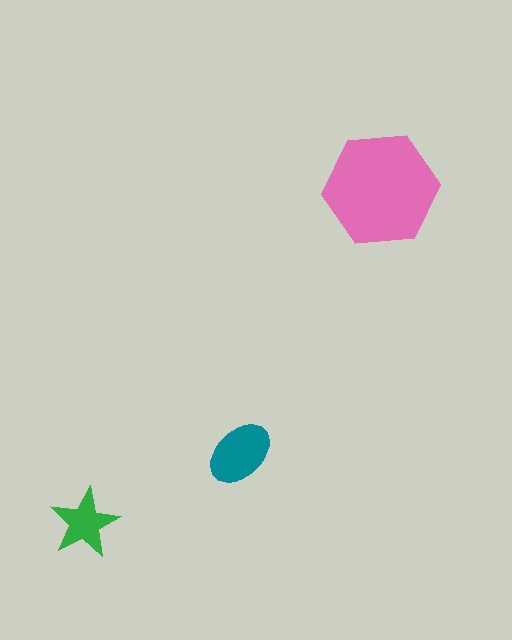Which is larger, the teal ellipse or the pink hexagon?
The pink hexagon.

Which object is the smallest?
The green star.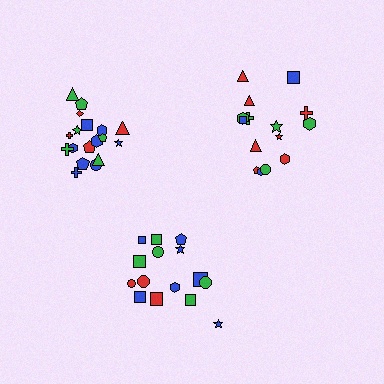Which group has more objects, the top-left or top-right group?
The top-left group.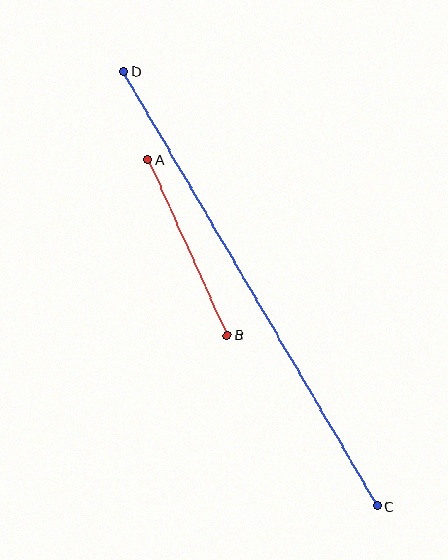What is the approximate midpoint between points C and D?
The midpoint is at approximately (250, 289) pixels.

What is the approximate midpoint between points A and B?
The midpoint is at approximately (188, 247) pixels.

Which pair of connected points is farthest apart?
Points C and D are farthest apart.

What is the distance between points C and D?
The distance is approximately 504 pixels.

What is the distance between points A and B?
The distance is approximately 193 pixels.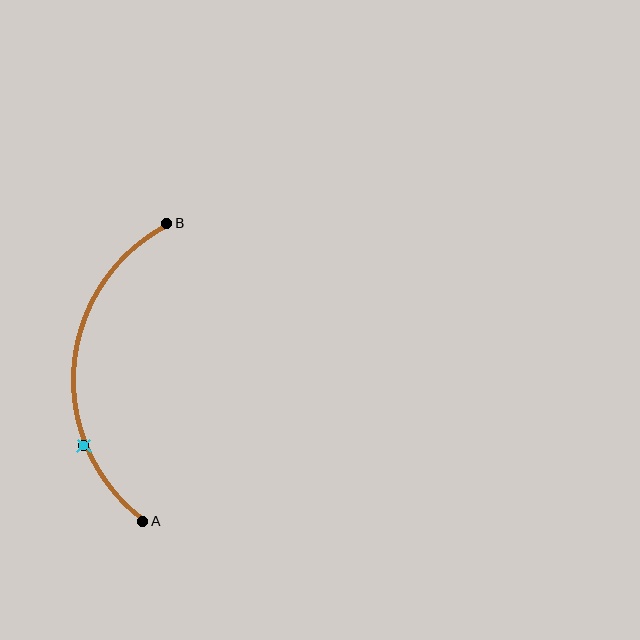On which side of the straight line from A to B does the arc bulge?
The arc bulges to the left of the straight line connecting A and B.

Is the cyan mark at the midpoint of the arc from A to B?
No. The cyan mark lies on the arc but is closer to endpoint A. The arc midpoint would be at the point on the curve equidistant along the arc from both A and B.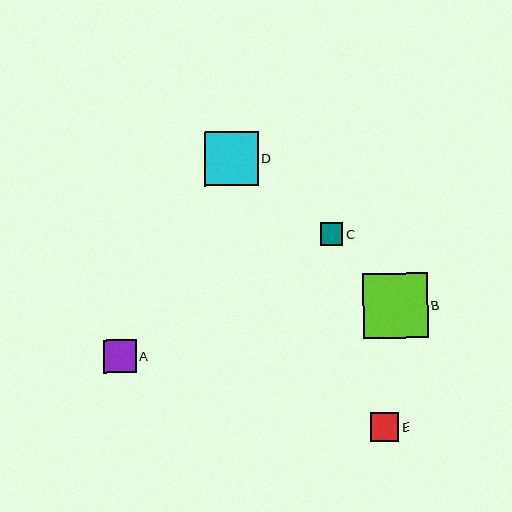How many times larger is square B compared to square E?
Square B is approximately 2.3 times the size of square E.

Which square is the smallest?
Square C is the smallest with a size of approximately 23 pixels.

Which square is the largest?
Square B is the largest with a size of approximately 65 pixels.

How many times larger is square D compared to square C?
Square D is approximately 2.4 times the size of square C.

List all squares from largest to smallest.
From largest to smallest: B, D, A, E, C.